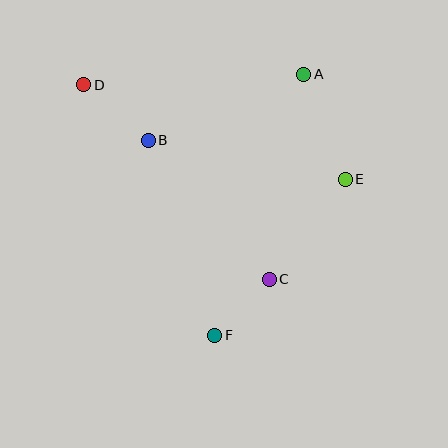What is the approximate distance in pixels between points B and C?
The distance between B and C is approximately 184 pixels.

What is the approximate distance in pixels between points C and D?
The distance between C and D is approximately 269 pixels.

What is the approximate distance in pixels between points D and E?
The distance between D and E is approximately 278 pixels.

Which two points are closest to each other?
Points C and F are closest to each other.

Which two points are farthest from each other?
Points D and F are farthest from each other.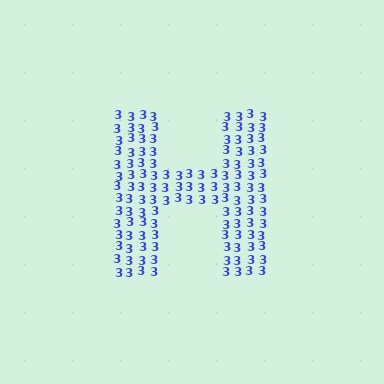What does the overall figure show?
The overall figure shows the letter H.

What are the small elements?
The small elements are digit 3's.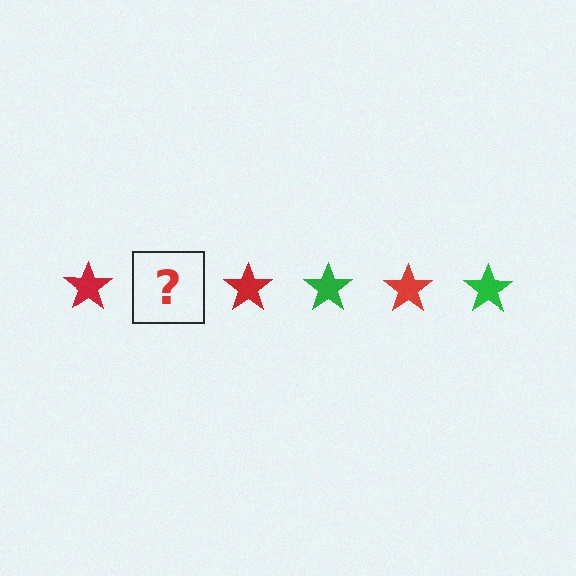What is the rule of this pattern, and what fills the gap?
The rule is that the pattern cycles through red, green stars. The gap should be filled with a green star.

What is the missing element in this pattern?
The missing element is a green star.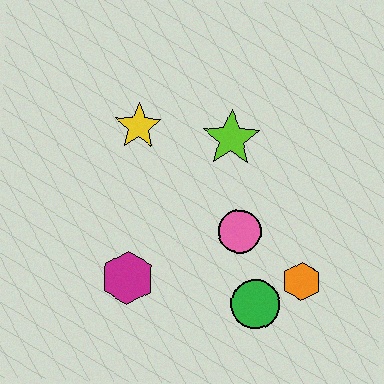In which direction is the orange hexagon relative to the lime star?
The orange hexagon is below the lime star.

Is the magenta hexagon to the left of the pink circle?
Yes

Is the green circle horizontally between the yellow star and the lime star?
No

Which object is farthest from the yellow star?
The orange hexagon is farthest from the yellow star.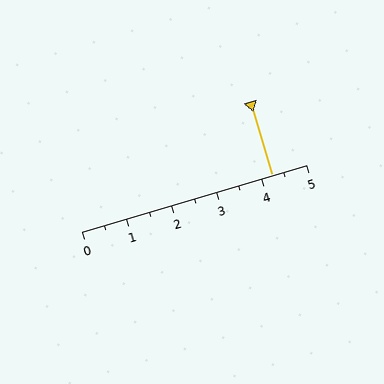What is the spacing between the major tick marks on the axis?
The major ticks are spaced 1 apart.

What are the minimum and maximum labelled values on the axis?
The axis runs from 0 to 5.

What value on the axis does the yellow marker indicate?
The marker indicates approximately 4.2.